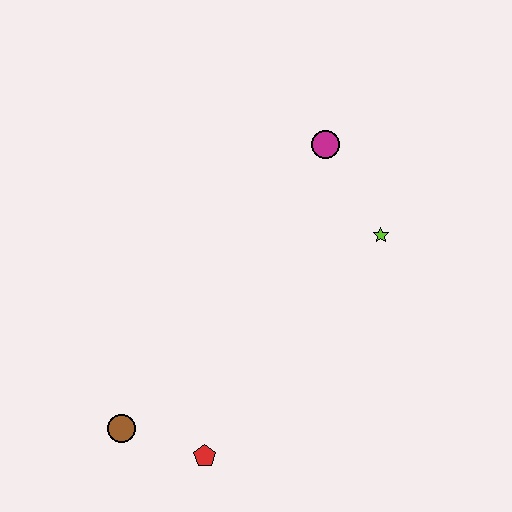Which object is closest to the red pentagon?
The brown circle is closest to the red pentagon.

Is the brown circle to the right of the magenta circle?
No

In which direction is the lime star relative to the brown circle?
The lime star is to the right of the brown circle.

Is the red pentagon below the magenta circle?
Yes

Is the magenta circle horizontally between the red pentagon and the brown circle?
No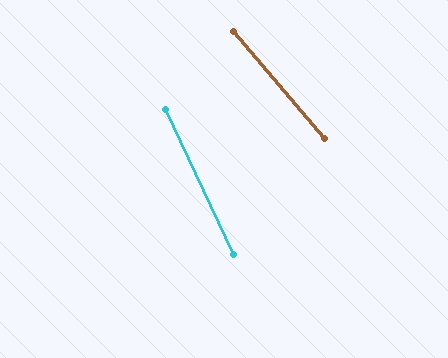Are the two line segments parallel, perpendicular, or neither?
Neither parallel nor perpendicular — they differ by about 15°.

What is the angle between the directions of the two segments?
Approximately 15 degrees.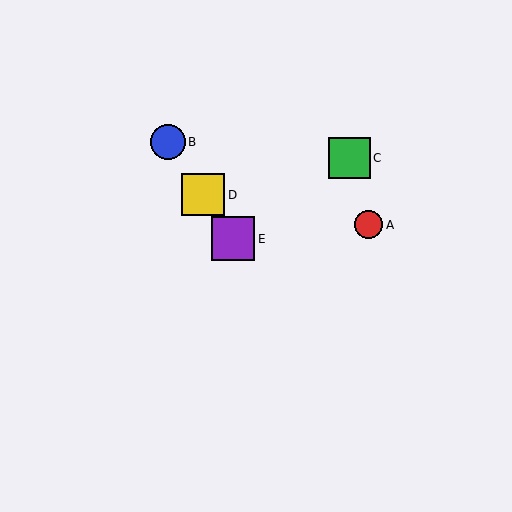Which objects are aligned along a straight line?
Objects B, D, E are aligned along a straight line.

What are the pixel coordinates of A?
Object A is at (369, 225).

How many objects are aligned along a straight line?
3 objects (B, D, E) are aligned along a straight line.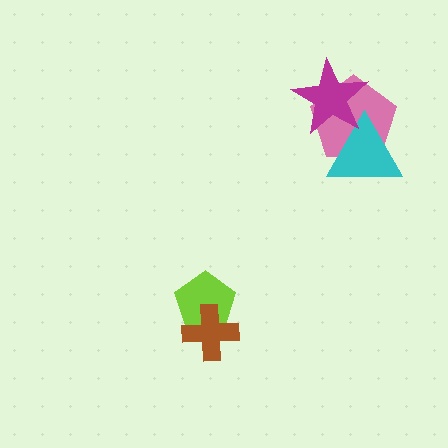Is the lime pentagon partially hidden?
Yes, it is partially covered by another shape.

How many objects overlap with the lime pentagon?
1 object overlaps with the lime pentagon.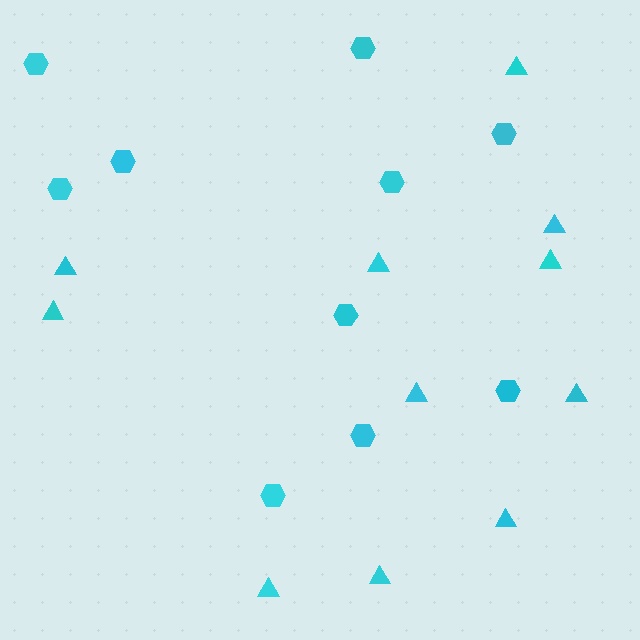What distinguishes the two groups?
There are 2 groups: one group of triangles (11) and one group of hexagons (10).